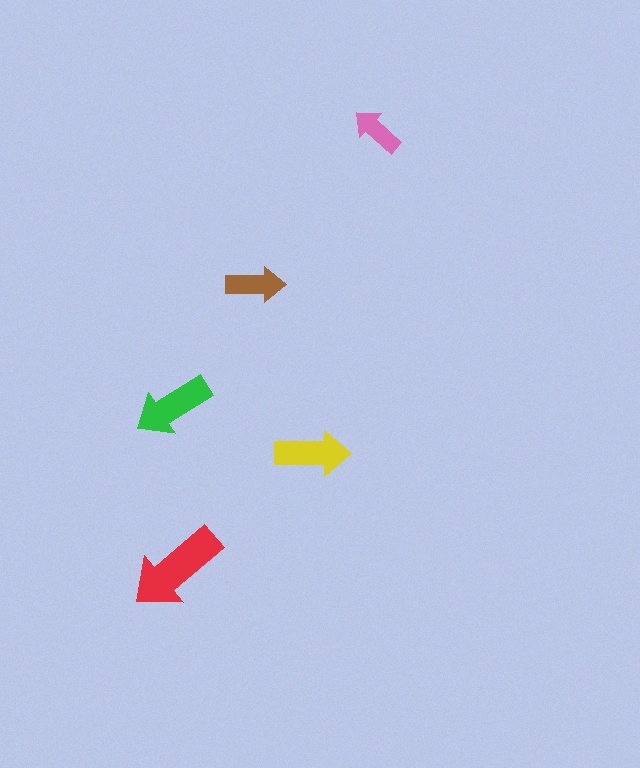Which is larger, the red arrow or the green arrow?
The red one.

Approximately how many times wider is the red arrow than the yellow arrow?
About 1.5 times wider.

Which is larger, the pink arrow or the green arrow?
The green one.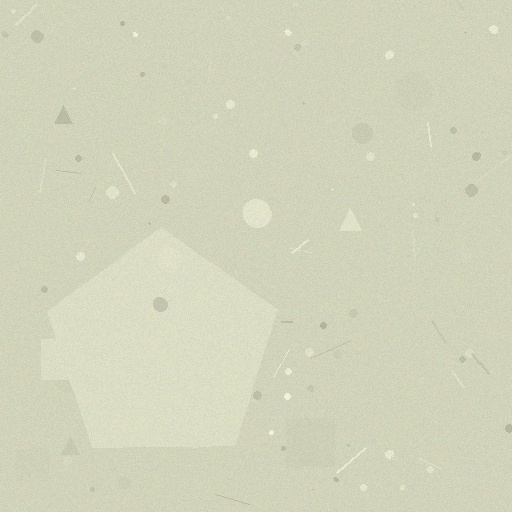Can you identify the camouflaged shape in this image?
The camouflaged shape is a pentagon.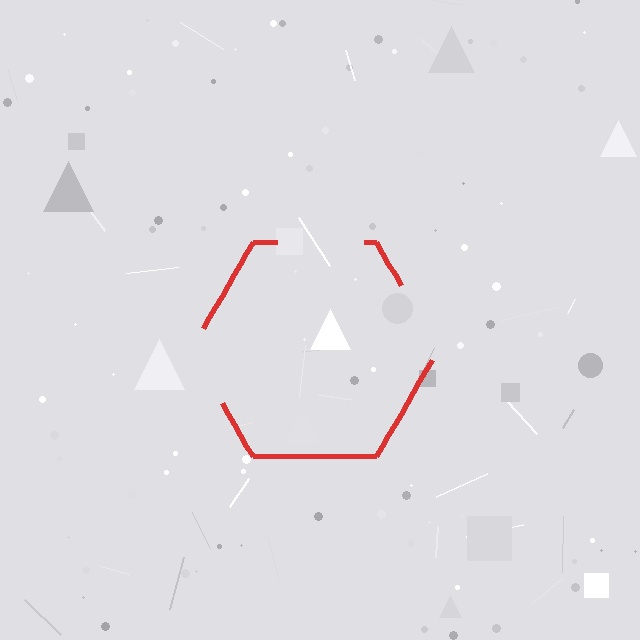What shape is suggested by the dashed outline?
The dashed outline suggests a hexagon.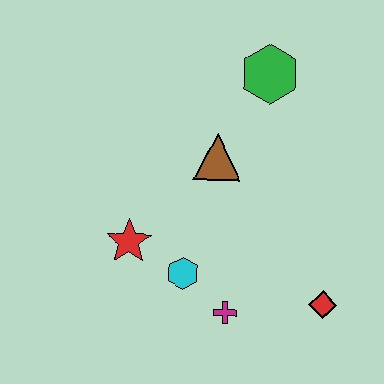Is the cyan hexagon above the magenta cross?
Yes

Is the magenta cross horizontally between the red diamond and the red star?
Yes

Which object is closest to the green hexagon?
The brown triangle is closest to the green hexagon.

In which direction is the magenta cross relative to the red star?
The magenta cross is to the right of the red star.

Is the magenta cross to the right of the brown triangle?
Yes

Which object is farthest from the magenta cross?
The green hexagon is farthest from the magenta cross.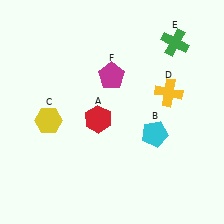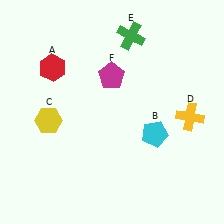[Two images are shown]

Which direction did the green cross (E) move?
The green cross (E) moved left.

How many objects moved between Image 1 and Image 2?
3 objects moved between the two images.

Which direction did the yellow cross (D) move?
The yellow cross (D) moved down.